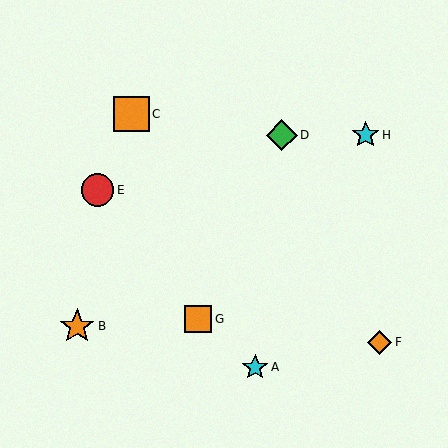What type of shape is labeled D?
Shape D is a green diamond.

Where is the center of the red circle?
The center of the red circle is at (98, 190).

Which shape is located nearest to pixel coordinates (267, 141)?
The green diamond (labeled D) at (282, 135) is nearest to that location.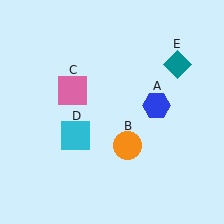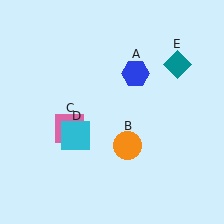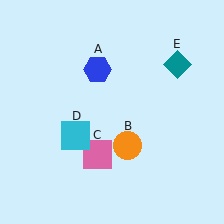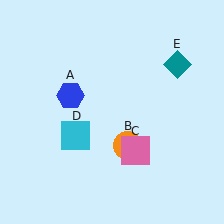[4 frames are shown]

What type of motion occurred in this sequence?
The blue hexagon (object A), pink square (object C) rotated counterclockwise around the center of the scene.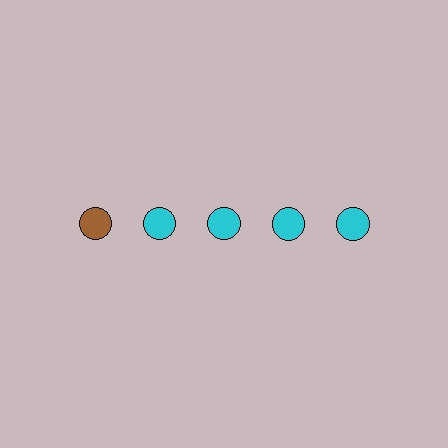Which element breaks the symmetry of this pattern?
The brown circle in the top row, leftmost column breaks the symmetry. All other shapes are cyan circles.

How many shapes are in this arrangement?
There are 5 shapes arranged in a grid pattern.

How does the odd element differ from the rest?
It has a different color: brown instead of cyan.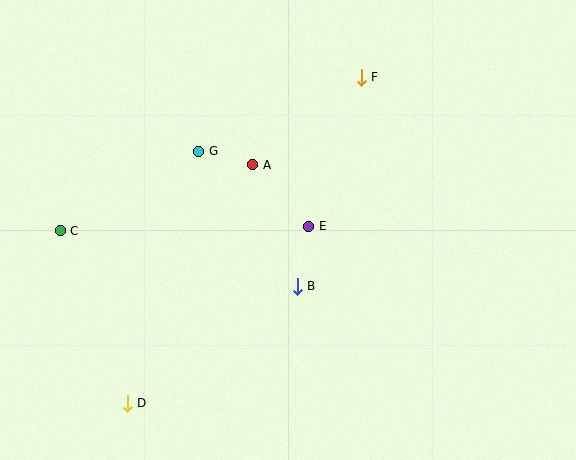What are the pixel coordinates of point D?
Point D is at (127, 403).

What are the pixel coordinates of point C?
Point C is at (60, 231).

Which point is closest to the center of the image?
Point E at (309, 226) is closest to the center.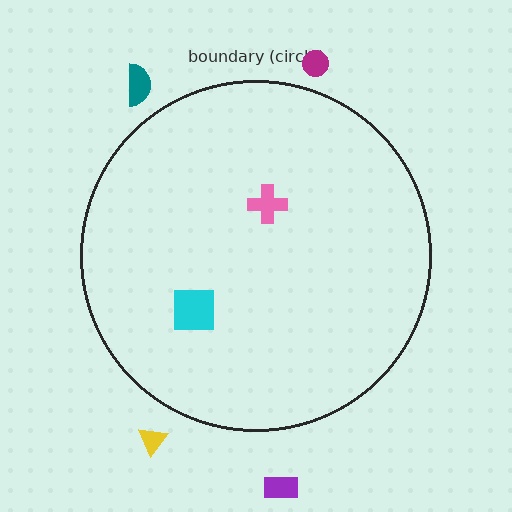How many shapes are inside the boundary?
2 inside, 4 outside.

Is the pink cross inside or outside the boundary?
Inside.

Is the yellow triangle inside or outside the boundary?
Outside.